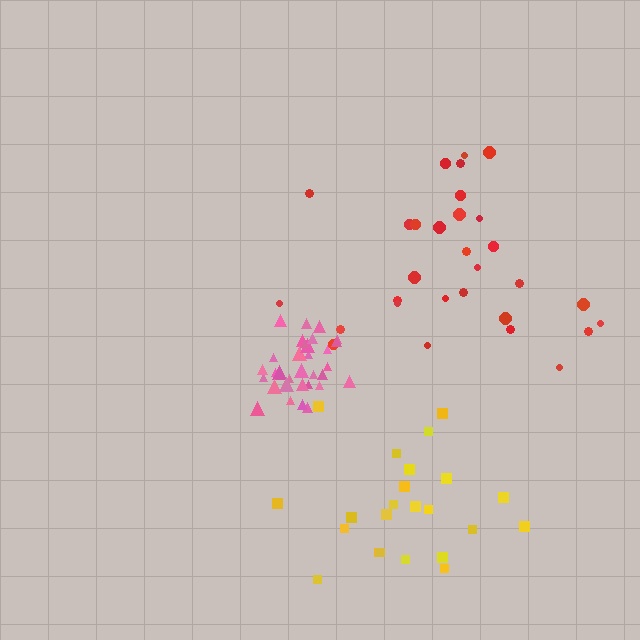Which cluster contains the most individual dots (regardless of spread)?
Pink (32).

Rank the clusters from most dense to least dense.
pink, yellow, red.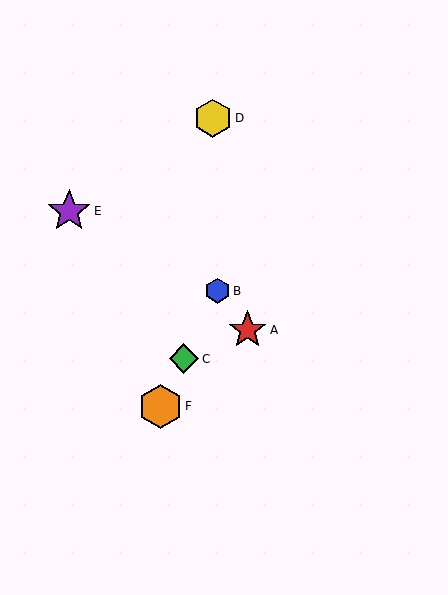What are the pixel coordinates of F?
Object F is at (160, 406).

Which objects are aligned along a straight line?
Objects B, C, F are aligned along a straight line.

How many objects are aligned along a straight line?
3 objects (B, C, F) are aligned along a straight line.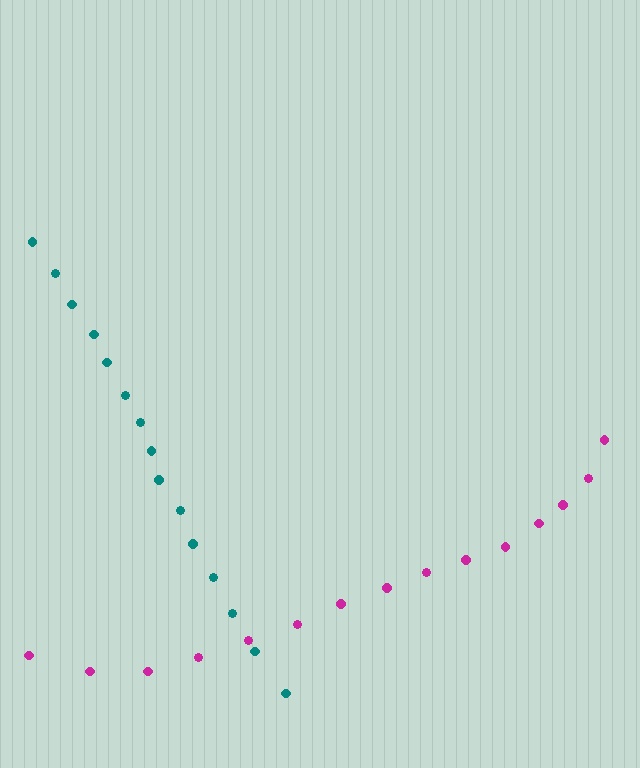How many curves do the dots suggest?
There are 2 distinct paths.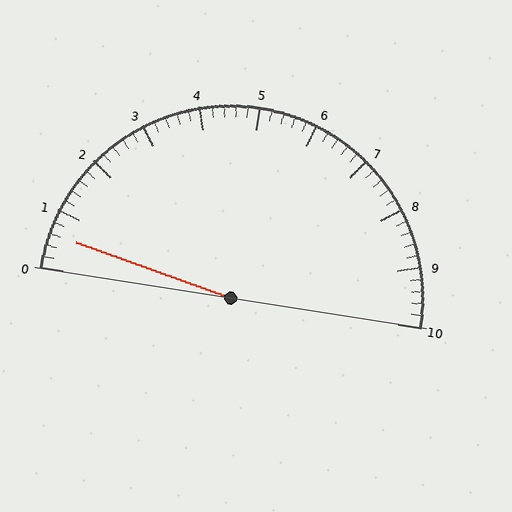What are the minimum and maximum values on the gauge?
The gauge ranges from 0 to 10.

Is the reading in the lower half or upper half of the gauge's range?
The reading is in the lower half of the range (0 to 10).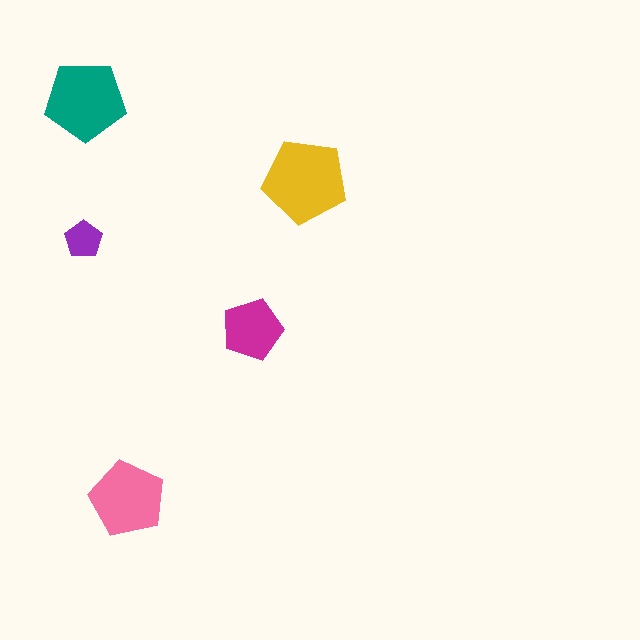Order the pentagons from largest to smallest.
the yellow one, the teal one, the pink one, the magenta one, the purple one.